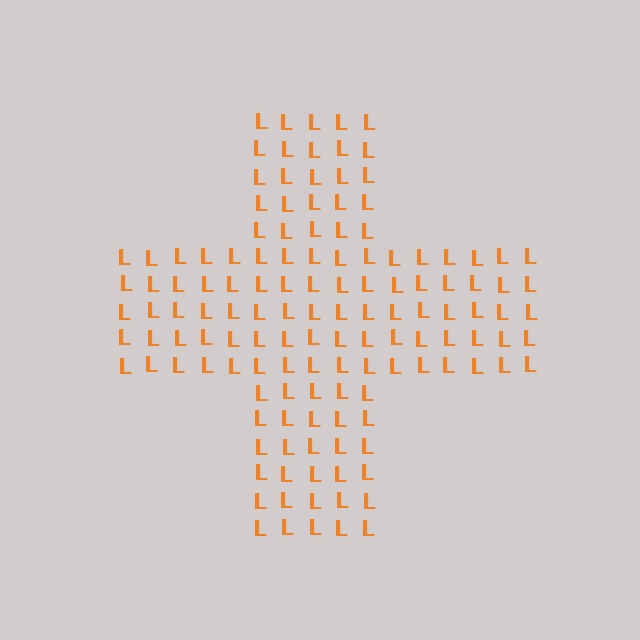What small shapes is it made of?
It is made of small letter L's.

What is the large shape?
The large shape is a cross.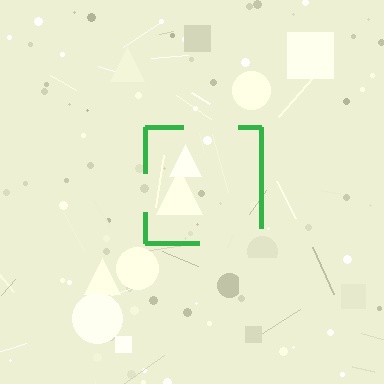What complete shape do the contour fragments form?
The contour fragments form a square.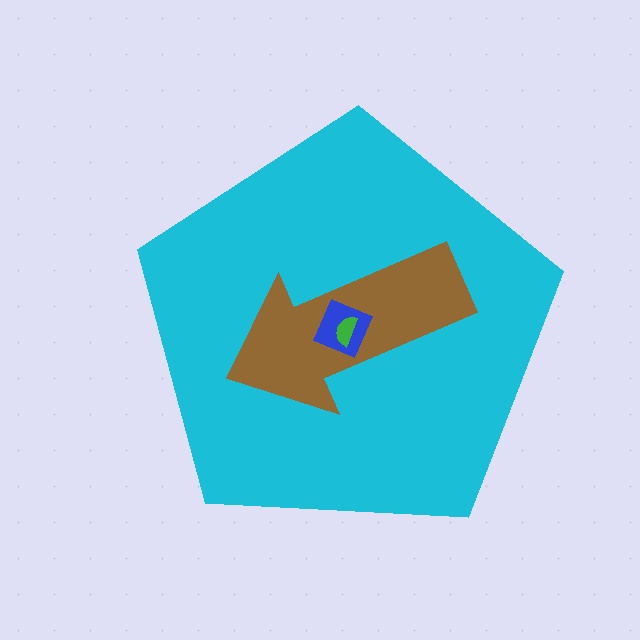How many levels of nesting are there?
4.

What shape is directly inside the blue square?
The green semicircle.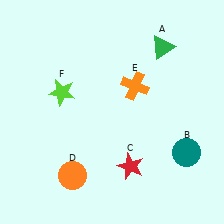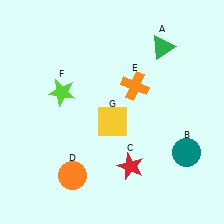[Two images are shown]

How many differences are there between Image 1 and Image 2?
There is 1 difference between the two images.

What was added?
A yellow square (G) was added in Image 2.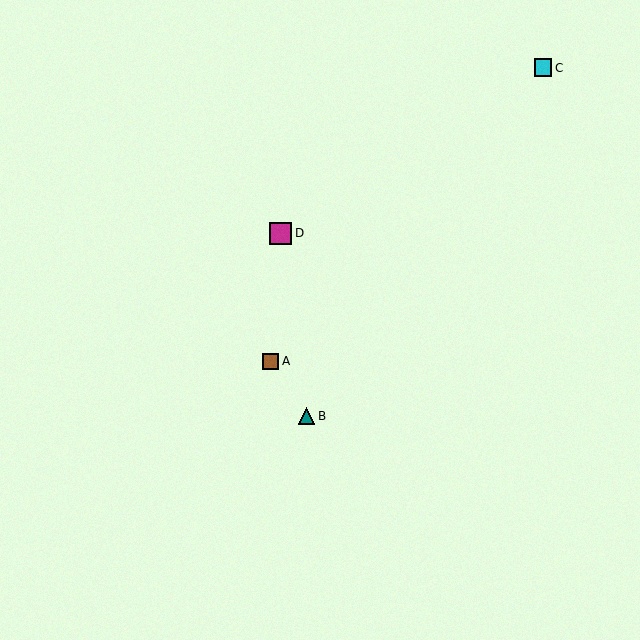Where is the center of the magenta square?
The center of the magenta square is at (280, 233).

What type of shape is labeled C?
Shape C is a cyan square.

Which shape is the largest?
The magenta square (labeled D) is the largest.